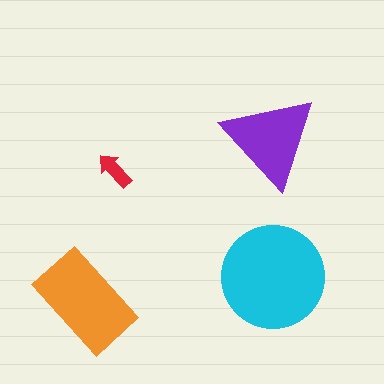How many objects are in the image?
There are 4 objects in the image.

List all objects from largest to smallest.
The cyan circle, the orange rectangle, the purple triangle, the red arrow.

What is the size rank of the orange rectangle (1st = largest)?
2nd.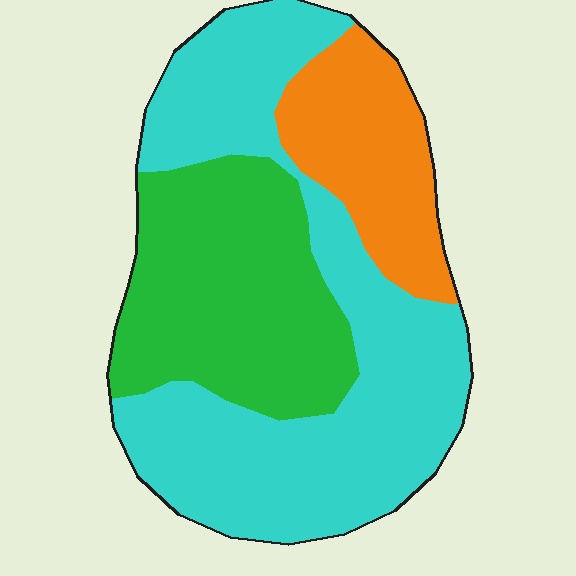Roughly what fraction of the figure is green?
Green takes up about one third (1/3) of the figure.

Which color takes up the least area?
Orange, at roughly 20%.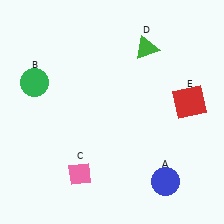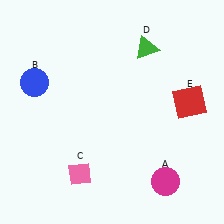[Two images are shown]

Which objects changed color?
A changed from blue to magenta. B changed from green to blue.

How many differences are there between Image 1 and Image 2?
There are 2 differences between the two images.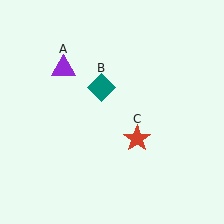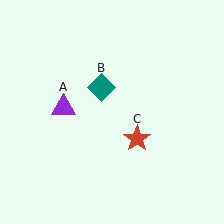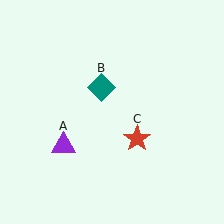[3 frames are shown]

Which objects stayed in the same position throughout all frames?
Teal diamond (object B) and red star (object C) remained stationary.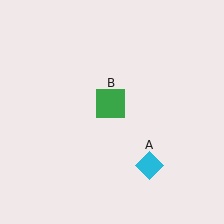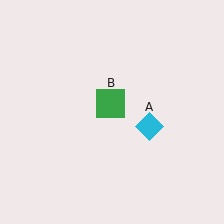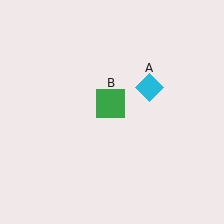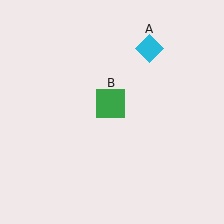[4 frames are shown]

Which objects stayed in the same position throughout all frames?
Green square (object B) remained stationary.